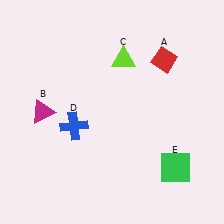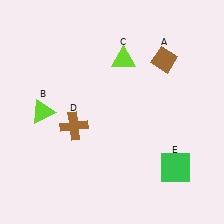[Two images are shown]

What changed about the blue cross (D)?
In Image 1, D is blue. In Image 2, it changed to brown.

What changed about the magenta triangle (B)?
In Image 1, B is magenta. In Image 2, it changed to lime.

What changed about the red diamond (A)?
In Image 1, A is red. In Image 2, it changed to brown.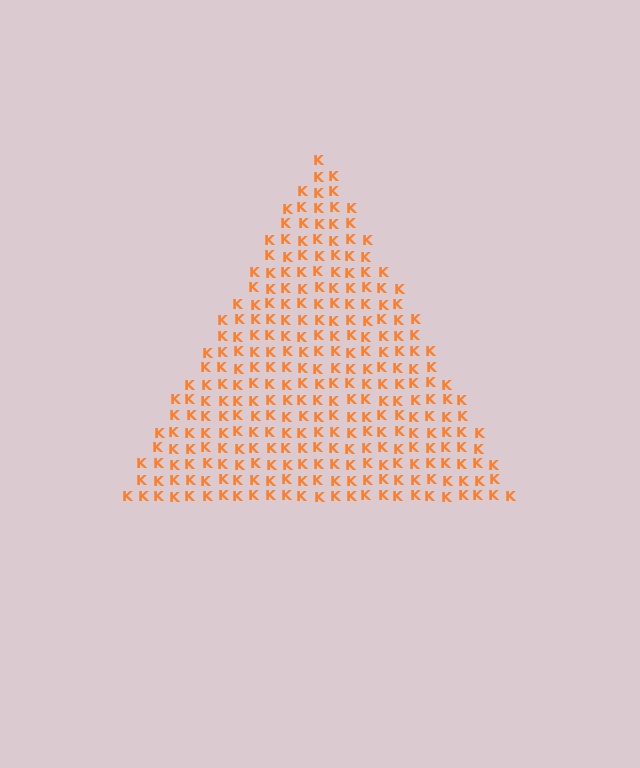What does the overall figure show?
The overall figure shows a triangle.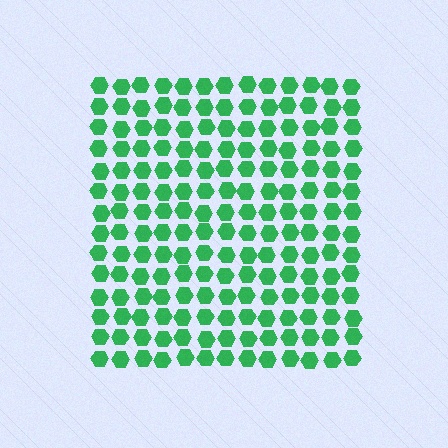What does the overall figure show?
The overall figure shows a square.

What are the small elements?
The small elements are hexagons.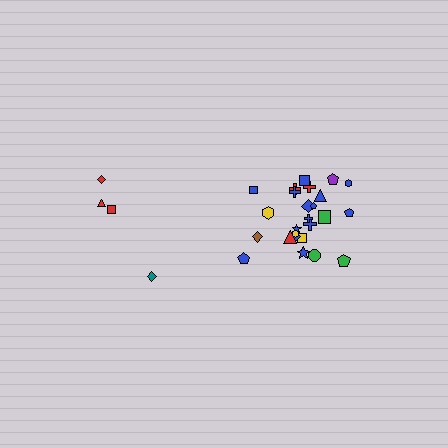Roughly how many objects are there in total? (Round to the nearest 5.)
Roughly 30 objects in total.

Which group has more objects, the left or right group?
The right group.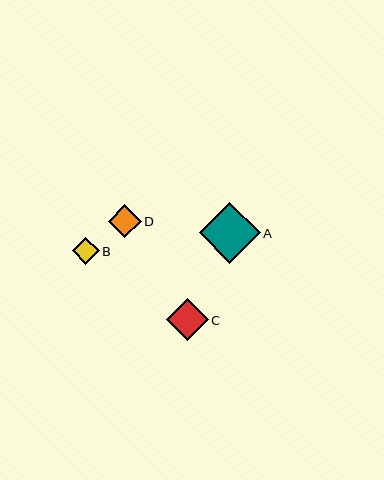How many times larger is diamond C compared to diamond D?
Diamond C is approximately 1.3 times the size of diamond D.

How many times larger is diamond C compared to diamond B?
Diamond C is approximately 1.6 times the size of diamond B.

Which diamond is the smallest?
Diamond B is the smallest with a size of approximately 27 pixels.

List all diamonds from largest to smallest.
From largest to smallest: A, C, D, B.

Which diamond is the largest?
Diamond A is the largest with a size of approximately 61 pixels.